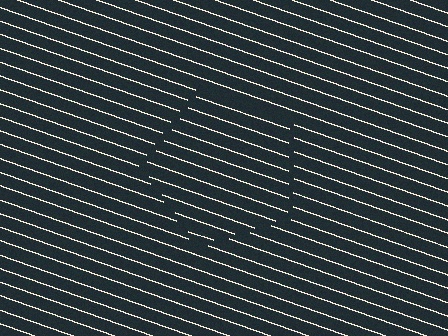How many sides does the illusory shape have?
5 sides — the line-ends trace a pentagon.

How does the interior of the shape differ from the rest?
The interior of the shape contains the same grating, shifted by half a period — the contour is defined by the phase discontinuity where line-ends from the inner and outer gratings abut.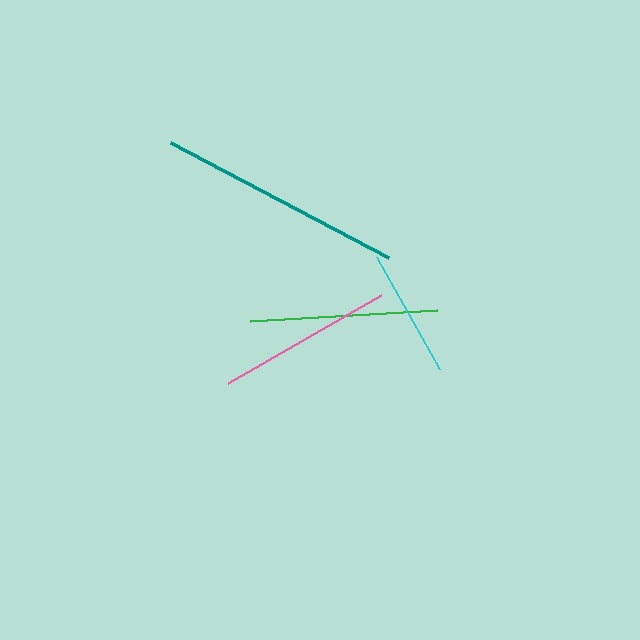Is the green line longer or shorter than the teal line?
The teal line is longer than the green line.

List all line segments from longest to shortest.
From longest to shortest: teal, green, pink, cyan.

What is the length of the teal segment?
The teal segment is approximately 246 pixels long.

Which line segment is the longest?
The teal line is the longest at approximately 246 pixels.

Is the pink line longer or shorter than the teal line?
The teal line is longer than the pink line.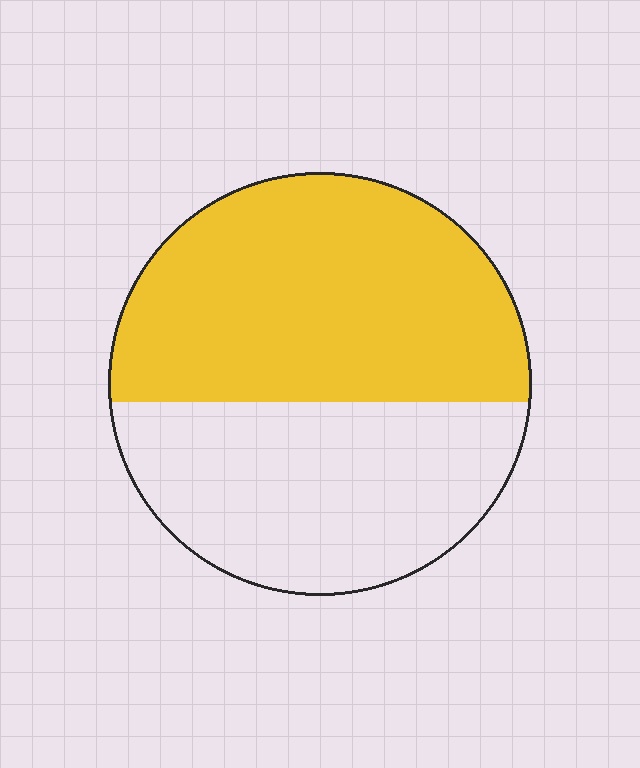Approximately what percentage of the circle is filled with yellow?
Approximately 55%.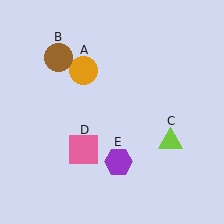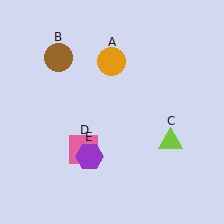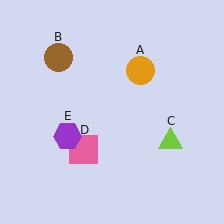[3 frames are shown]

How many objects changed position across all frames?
2 objects changed position: orange circle (object A), purple hexagon (object E).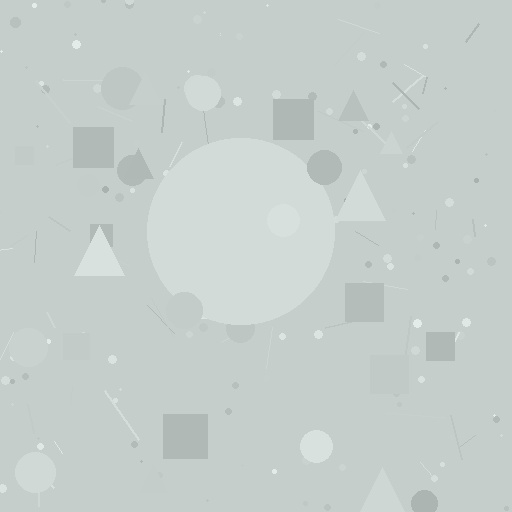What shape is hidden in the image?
A circle is hidden in the image.